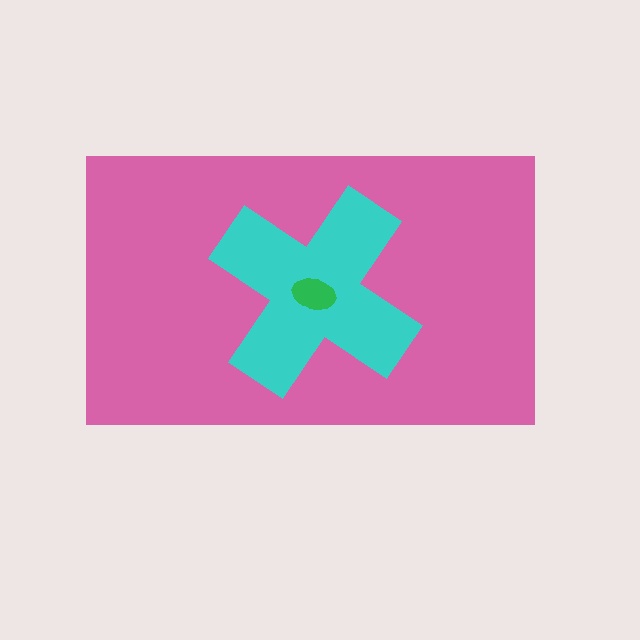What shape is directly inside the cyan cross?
The green ellipse.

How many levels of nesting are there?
3.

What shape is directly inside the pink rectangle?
The cyan cross.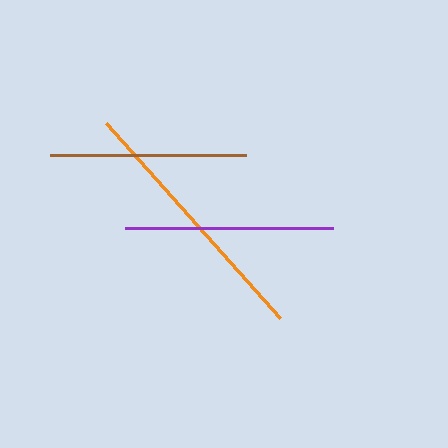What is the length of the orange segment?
The orange segment is approximately 262 pixels long.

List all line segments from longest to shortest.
From longest to shortest: orange, purple, brown.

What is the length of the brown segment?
The brown segment is approximately 196 pixels long.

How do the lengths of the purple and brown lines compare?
The purple and brown lines are approximately the same length.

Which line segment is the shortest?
The brown line is the shortest at approximately 196 pixels.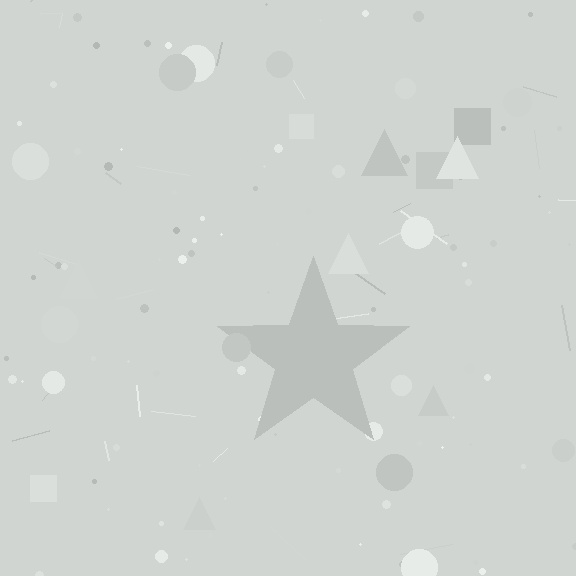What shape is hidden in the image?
A star is hidden in the image.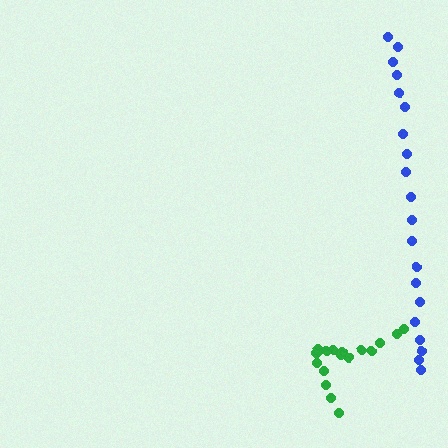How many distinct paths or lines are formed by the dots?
There are 2 distinct paths.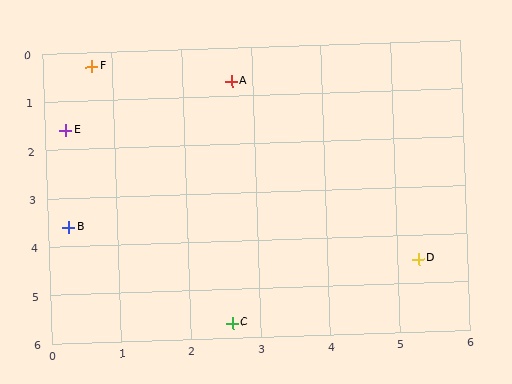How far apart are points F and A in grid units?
Points F and A are about 2.0 grid units apart.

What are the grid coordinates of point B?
Point B is at approximately (0.3, 3.6).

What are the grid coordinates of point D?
Point D is at approximately (5.3, 4.5).